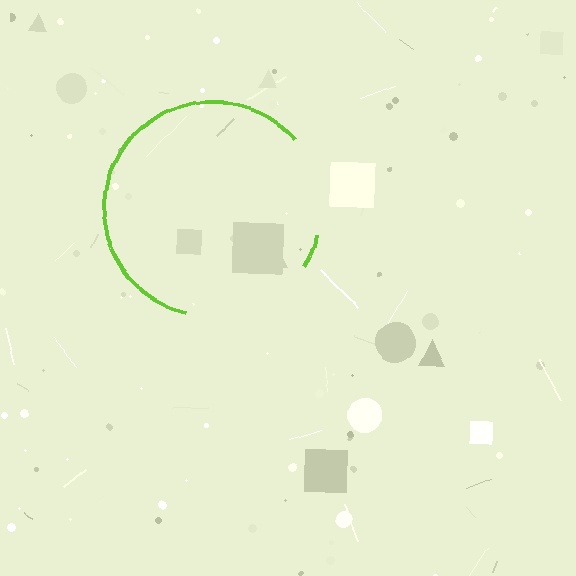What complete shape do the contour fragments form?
The contour fragments form a circle.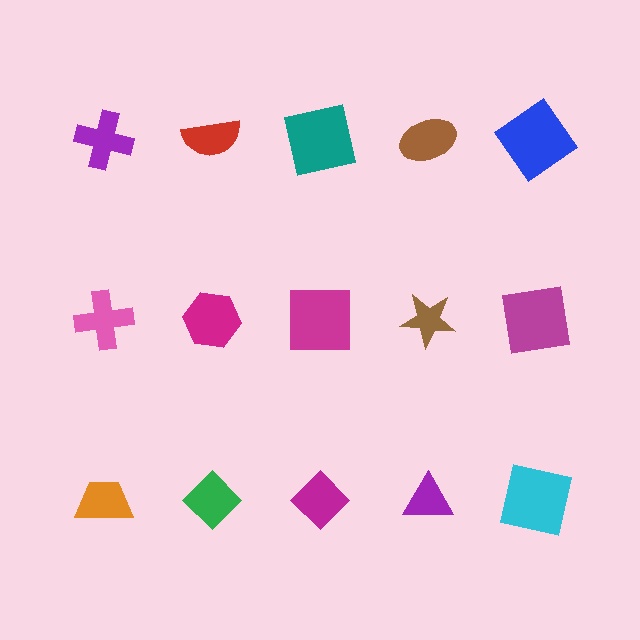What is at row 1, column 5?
A blue diamond.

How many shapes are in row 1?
5 shapes.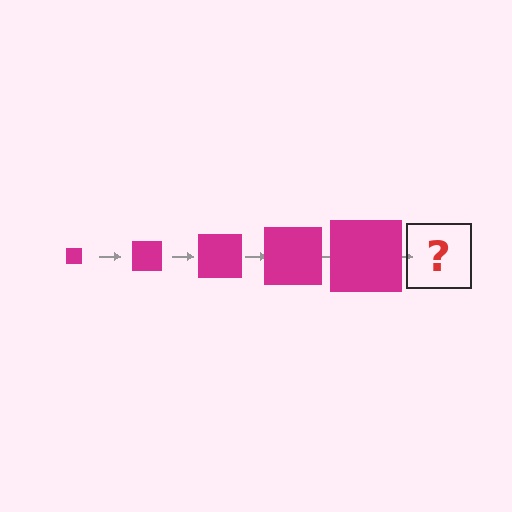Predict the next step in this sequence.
The next step is a magenta square, larger than the previous one.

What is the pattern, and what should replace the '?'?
The pattern is that the square gets progressively larger each step. The '?' should be a magenta square, larger than the previous one.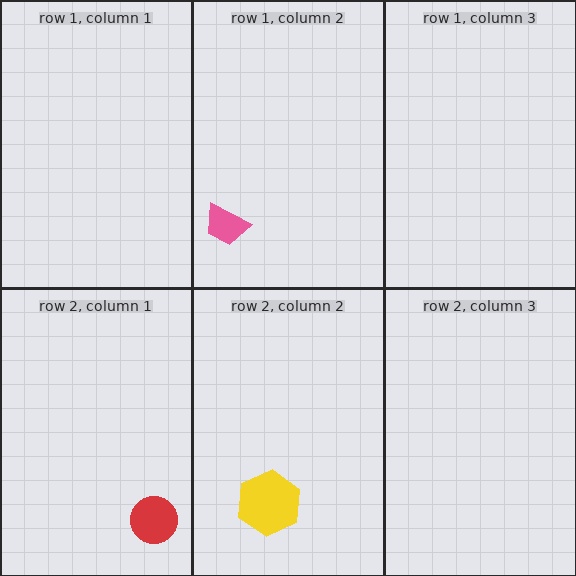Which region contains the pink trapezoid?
The row 1, column 2 region.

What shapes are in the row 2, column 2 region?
The yellow hexagon.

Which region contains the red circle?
The row 2, column 1 region.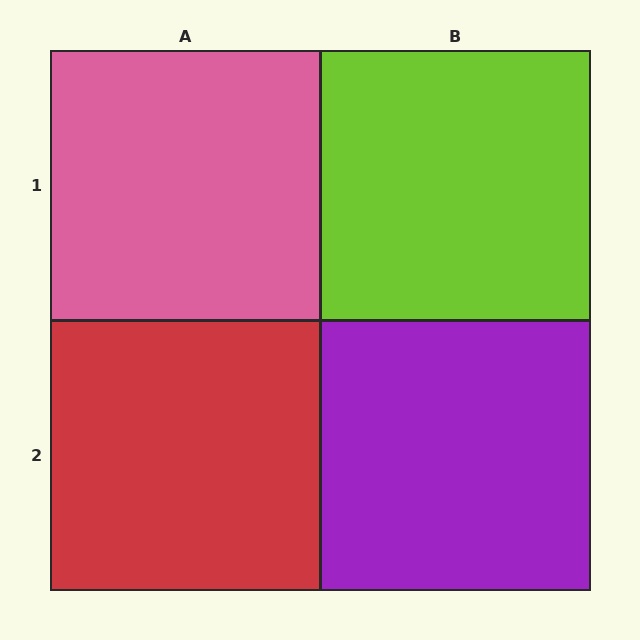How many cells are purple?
1 cell is purple.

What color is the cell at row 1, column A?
Pink.